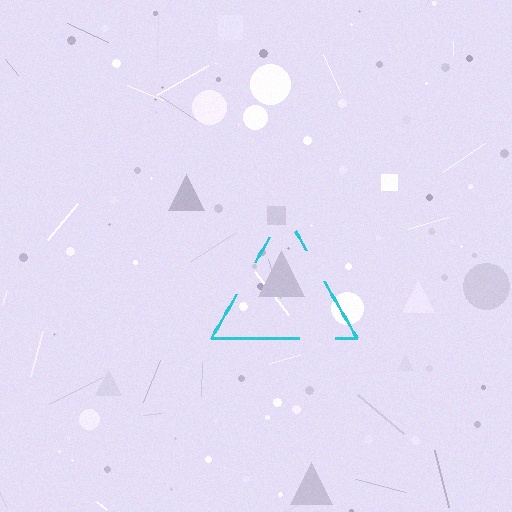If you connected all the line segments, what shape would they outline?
They would outline a triangle.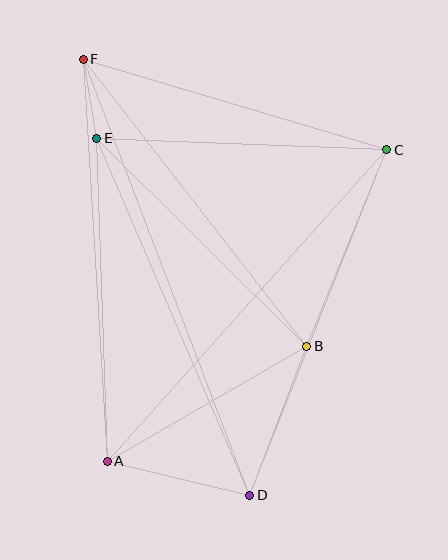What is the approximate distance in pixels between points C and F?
The distance between C and F is approximately 317 pixels.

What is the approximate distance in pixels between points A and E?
The distance between A and E is approximately 323 pixels.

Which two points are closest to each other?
Points E and F are closest to each other.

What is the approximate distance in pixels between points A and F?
The distance between A and F is approximately 403 pixels.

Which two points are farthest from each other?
Points D and F are farthest from each other.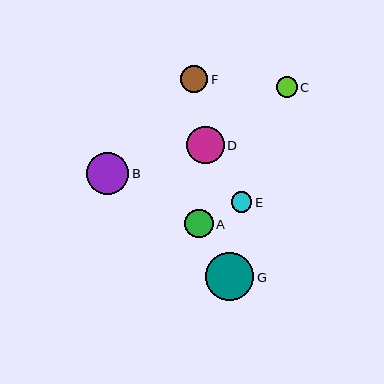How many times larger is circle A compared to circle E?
Circle A is approximately 1.4 times the size of circle E.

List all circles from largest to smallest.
From largest to smallest: G, B, D, A, F, C, E.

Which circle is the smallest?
Circle E is the smallest with a size of approximately 20 pixels.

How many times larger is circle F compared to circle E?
Circle F is approximately 1.3 times the size of circle E.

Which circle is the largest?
Circle G is the largest with a size of approximately 48 pixels.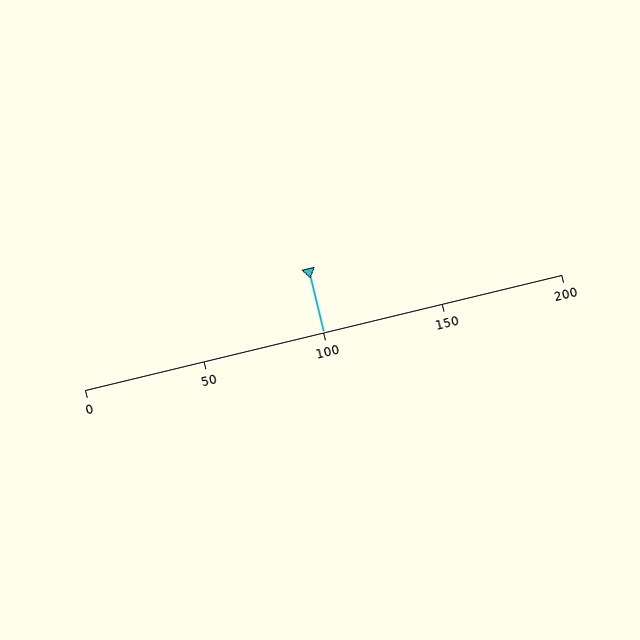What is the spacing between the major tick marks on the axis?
The major ticks are spaced 50 apart.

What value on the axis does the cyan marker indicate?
The marker indicates approximately 100.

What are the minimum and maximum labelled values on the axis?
The axis runs from 0 to 200.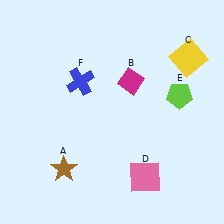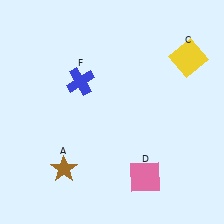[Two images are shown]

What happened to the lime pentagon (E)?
The lime pentagon (E) was removed in Image 2. It was in the top-right area of Image 1.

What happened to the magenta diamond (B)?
The magenta diamond (B) was removed in Image 2. It was in the top-right area of Image 1.